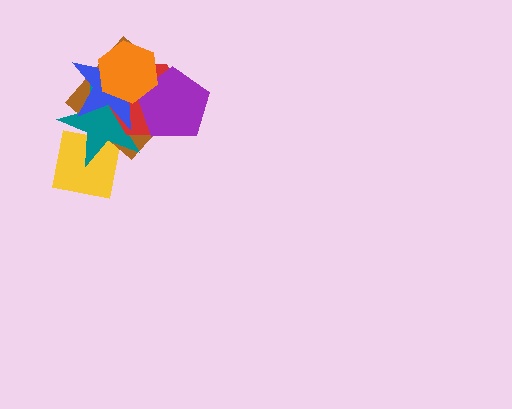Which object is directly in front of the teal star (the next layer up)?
The red hexagon is directly in front of the teal star.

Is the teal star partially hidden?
Yes, it is partially covered by another shape.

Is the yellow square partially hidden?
Yes, it is partially covered by another shape.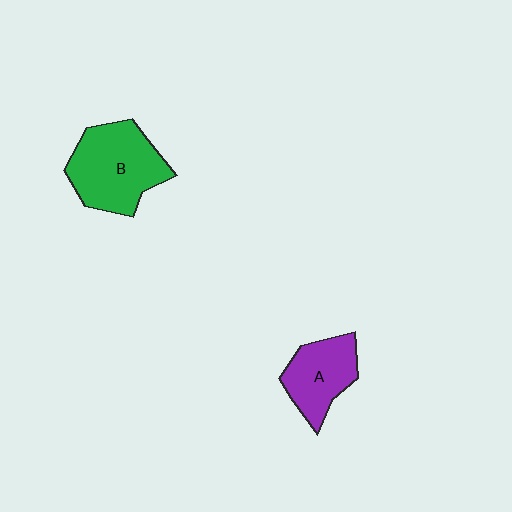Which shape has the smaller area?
Shape A (purple).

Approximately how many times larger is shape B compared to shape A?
Approximately 1.5 times.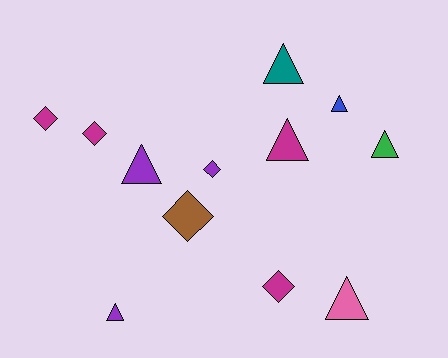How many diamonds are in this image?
There are 5 diamonds.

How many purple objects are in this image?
There are 3 purple objects.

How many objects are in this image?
There are 12 objects.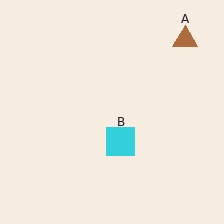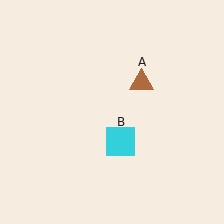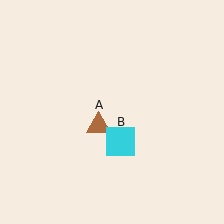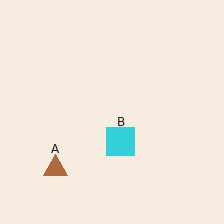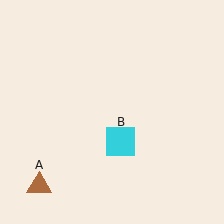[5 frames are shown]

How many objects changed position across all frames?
1 object changed position: brown triangle (object A).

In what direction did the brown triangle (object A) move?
The brown triangle (object A) moved down and to the left.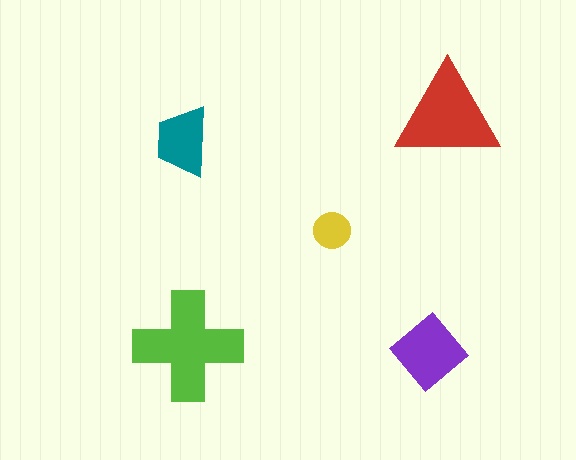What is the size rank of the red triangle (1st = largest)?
2nd.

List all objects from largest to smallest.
The lime cross, the red triangle, the purple diamond, the teal trapezoid, the yellow circle.